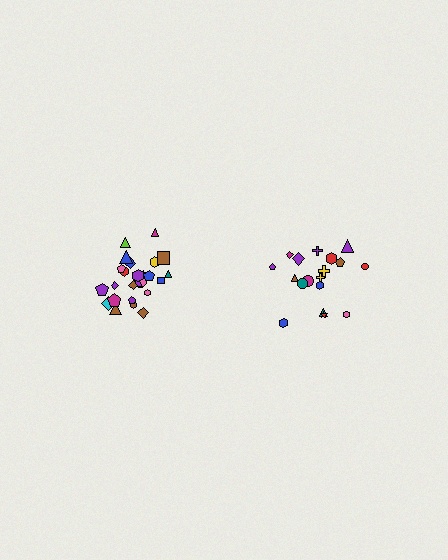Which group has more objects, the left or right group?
The left group.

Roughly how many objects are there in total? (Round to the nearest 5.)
Roughly 45 objects in total.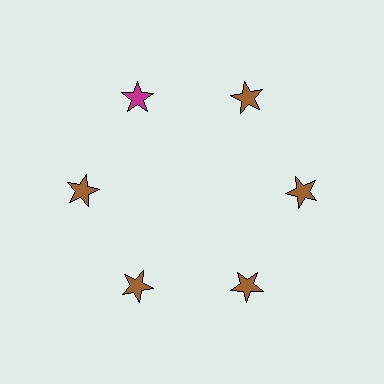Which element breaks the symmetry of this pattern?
The magenta star at roughly the 11 o'clock position breaks the symmetry. All other shapes are brown stars.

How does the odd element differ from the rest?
It has a different color: magenta instead of brown.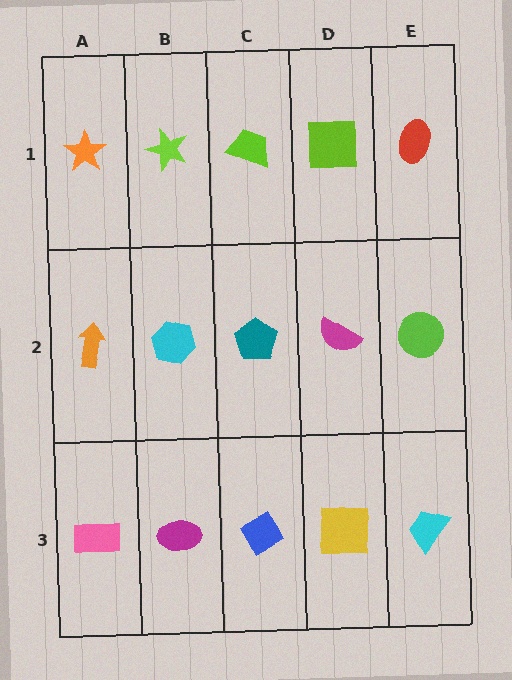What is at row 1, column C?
A lime trapezoid.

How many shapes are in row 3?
5 shapes.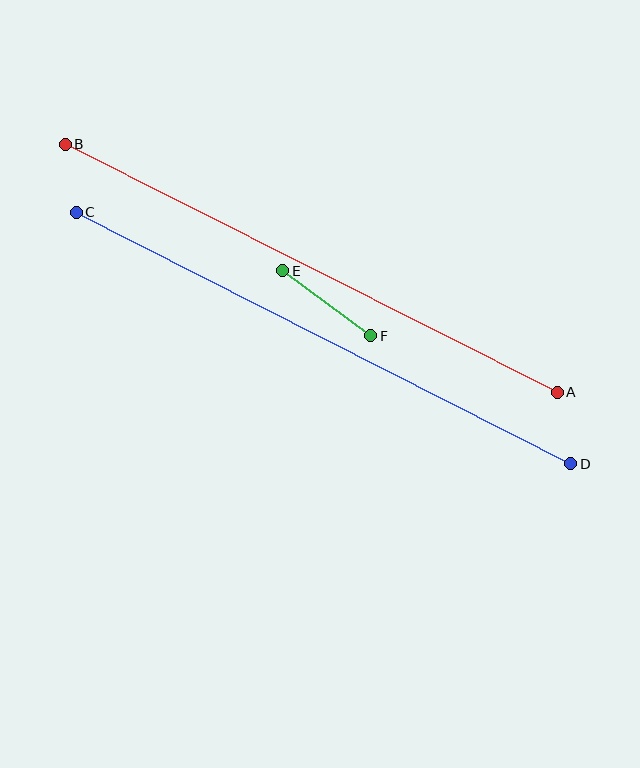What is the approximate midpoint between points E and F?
The midpoint is at approximately (327, 303) pixels.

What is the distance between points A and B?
The distance is approximately 551 pixels.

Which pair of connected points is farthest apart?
Points C and D are farthest apart.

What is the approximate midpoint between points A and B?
The midpoint is at approximately (311, 268) pixels.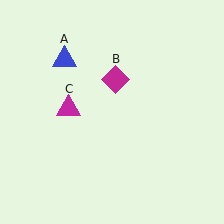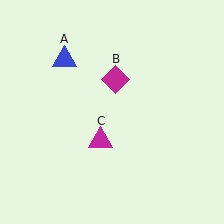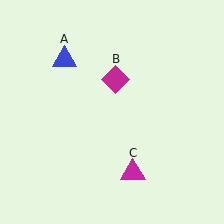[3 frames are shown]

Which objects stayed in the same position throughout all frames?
Blue triangle (object A) and magenta diamond (object B) remained stationary.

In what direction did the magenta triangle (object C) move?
The magenta triangle (object C) moved down and to the right.